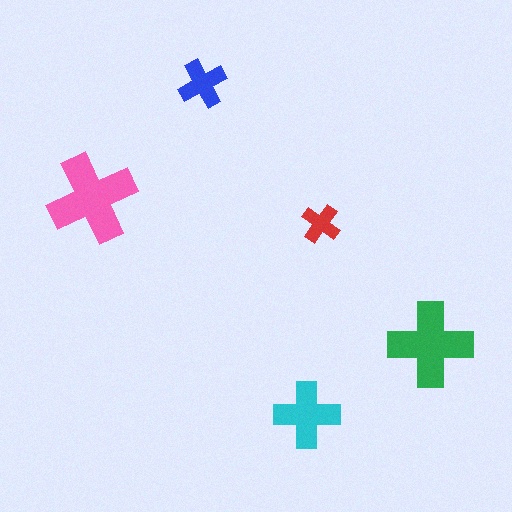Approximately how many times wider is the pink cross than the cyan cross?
About 1.5 times wider.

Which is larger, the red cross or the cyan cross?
The cyan one.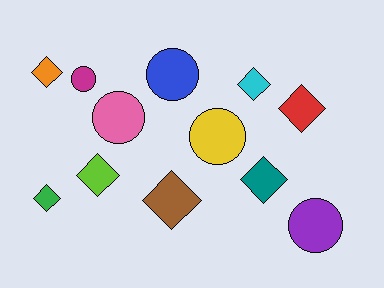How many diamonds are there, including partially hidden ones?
There are 7 diamonds.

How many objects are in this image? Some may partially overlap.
There are 12 objects.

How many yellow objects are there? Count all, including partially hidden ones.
There is 1 yellow object.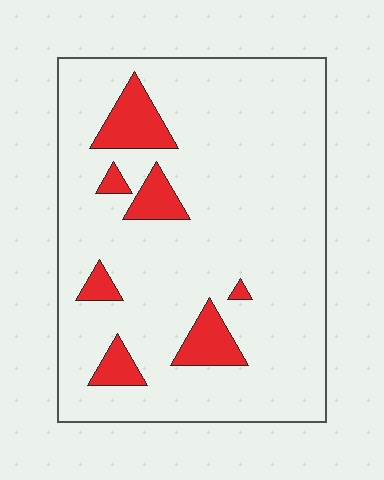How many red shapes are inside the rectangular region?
7.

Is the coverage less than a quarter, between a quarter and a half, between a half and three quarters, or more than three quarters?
Less than a quarter.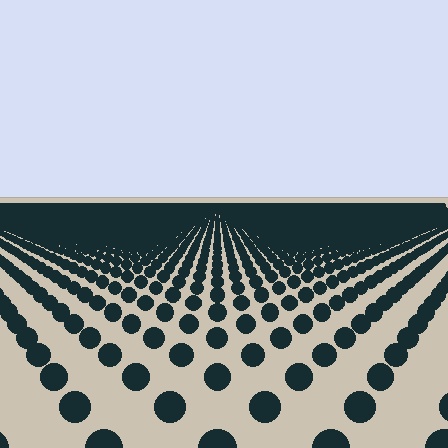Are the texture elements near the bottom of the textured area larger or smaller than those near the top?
Larger. Near the bottom, elements are closer to the viewer and appear at a bigger on-screen size.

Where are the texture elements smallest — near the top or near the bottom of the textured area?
Near the top.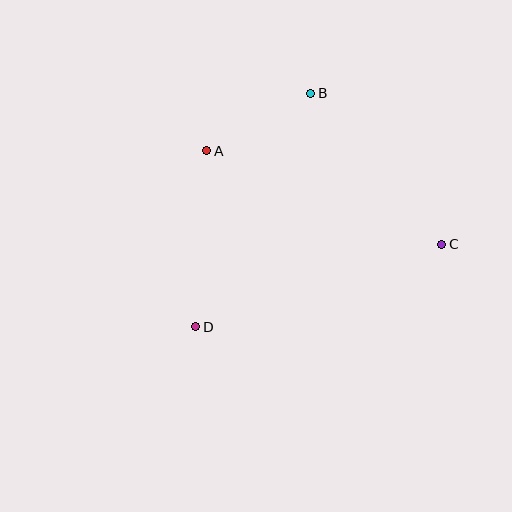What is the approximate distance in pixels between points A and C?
The distance between A and C is approximately 253 pixels.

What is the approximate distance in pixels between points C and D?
The distance between C and D is approximately 259 pixels.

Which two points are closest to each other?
Points A and B are closest to each other.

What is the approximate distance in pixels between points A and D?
The distance between A and D is approximately 176 pixels.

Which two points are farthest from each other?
Points B and D are farthest from each other.